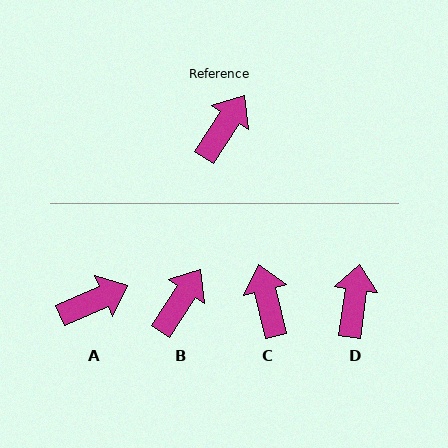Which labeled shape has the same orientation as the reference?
B.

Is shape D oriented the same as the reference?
No, it is off by about 26 degrees.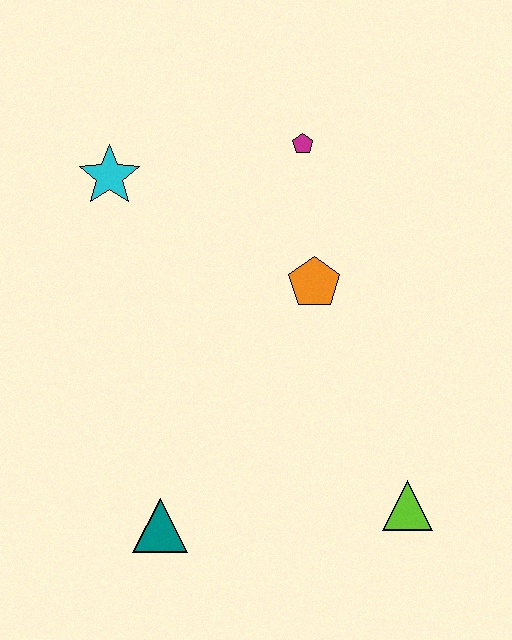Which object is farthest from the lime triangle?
The cyan star is farthest from the lime triangle.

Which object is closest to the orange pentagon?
The magenta pentagon is closest to the orange pentagon.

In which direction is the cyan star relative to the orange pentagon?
The cyan star is to the left of the orange pentagon.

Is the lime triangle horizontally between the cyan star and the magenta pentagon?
No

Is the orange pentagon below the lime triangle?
No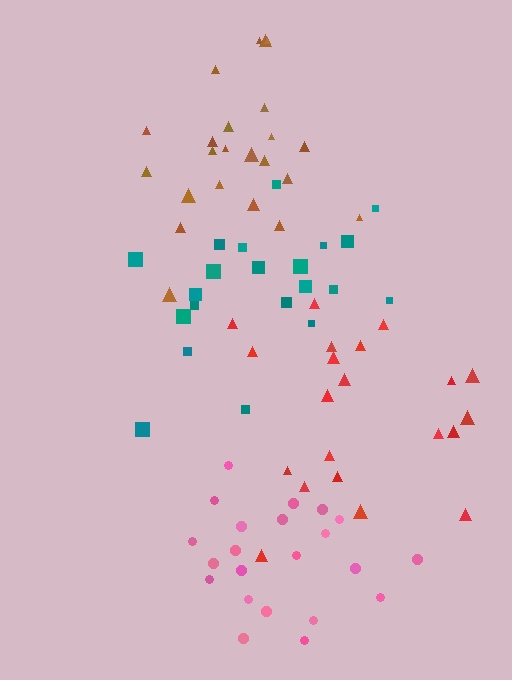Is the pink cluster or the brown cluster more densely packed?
Pink.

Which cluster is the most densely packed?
Pink.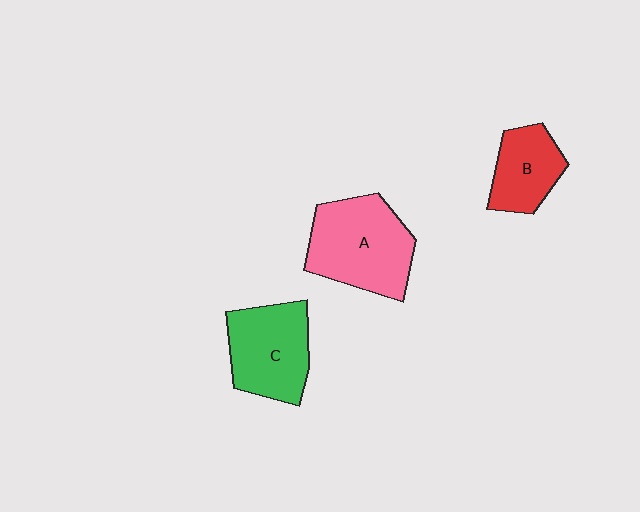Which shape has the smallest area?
Shape B (red).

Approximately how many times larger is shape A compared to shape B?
Approximately 1.7 times.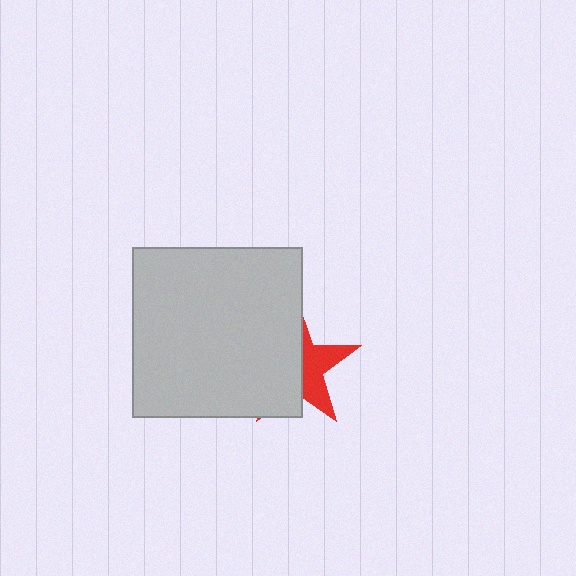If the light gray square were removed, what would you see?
You would see the complete red star.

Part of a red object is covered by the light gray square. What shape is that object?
It is a star.